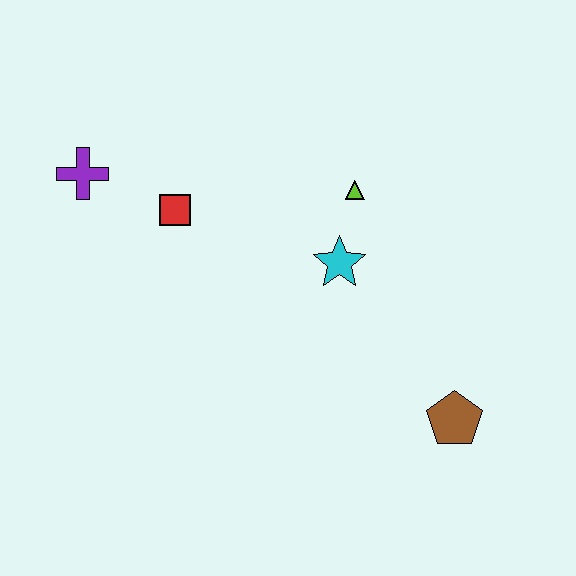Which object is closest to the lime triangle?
The cyan star is closest to the lime triangle.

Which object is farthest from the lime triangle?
The purple cross is farthest from the lime triangle.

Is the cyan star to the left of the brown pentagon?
Yes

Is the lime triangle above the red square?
Yes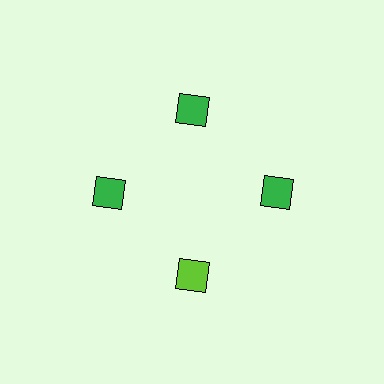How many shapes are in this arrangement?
There are 4 shapes arranged in a ring pattern.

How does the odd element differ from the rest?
It has a different color: lime instead of green.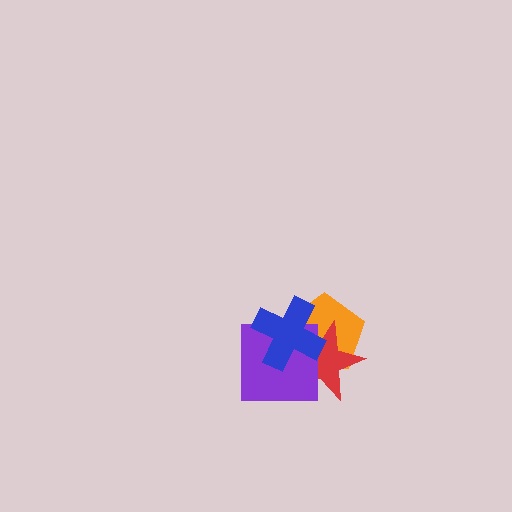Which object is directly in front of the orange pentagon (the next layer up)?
The red star is directly in front of the orange pentagon.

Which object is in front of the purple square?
The blue cross is in front of the purple square.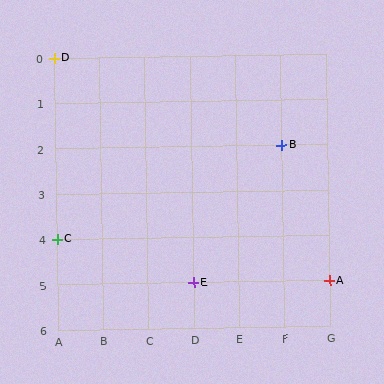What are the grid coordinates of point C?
Point C is at grid coordinates (A, 4).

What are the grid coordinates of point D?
Point D is at grid coordinates (A, 0).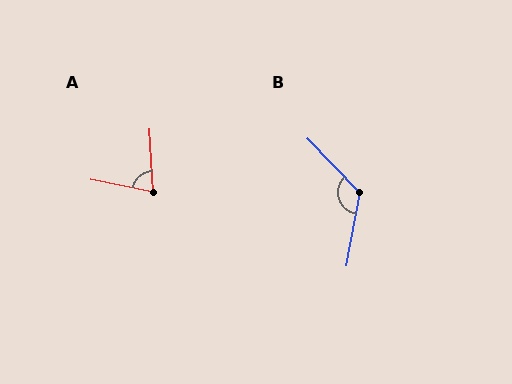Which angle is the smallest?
A, at approximately 75 degrees.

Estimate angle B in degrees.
Approximately 126 degrees.